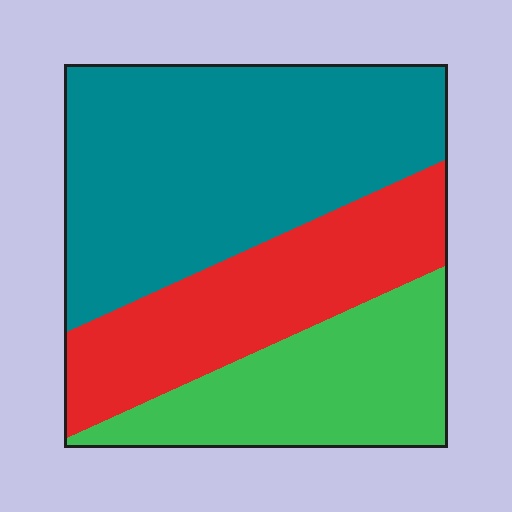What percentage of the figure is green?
Green takes up between a quarter and a half of the figure.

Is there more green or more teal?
Teal.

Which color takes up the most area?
Teal, at roughly 45%.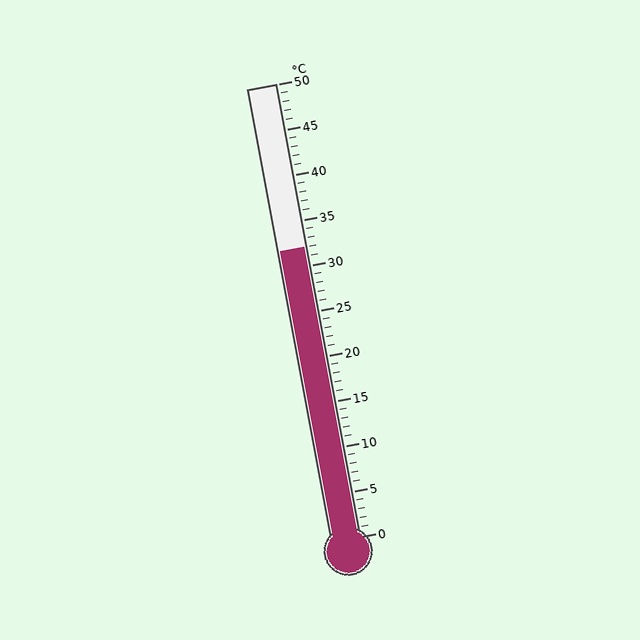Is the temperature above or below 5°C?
The temperature is above 5°C.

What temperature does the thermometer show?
The thermometer shows approximately 32°C.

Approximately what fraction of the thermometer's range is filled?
The thermometer is filled to approximately 65% of its range.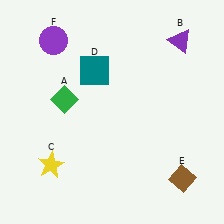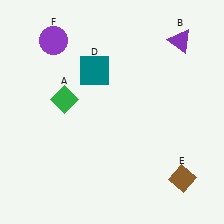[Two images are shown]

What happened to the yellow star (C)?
The yellow star (C) was removed in Image 2. It was in the bottom-left area of Image 1.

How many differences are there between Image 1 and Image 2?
There is 1 difference between the two images.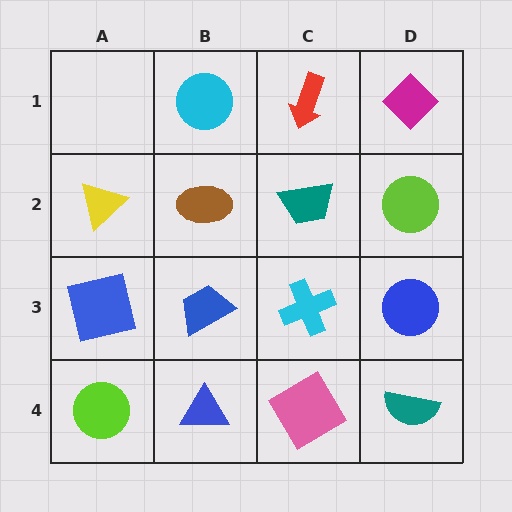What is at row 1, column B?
A cyan circle.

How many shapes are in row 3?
4 shapes.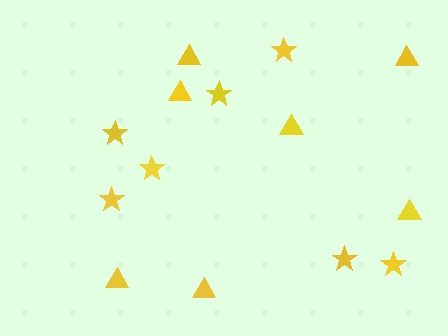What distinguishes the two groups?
There are 2 groups: one group of triangles (7) and one group of stars (7).